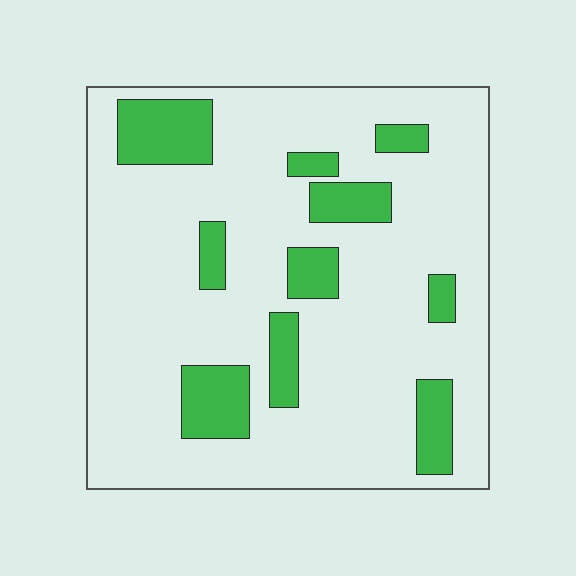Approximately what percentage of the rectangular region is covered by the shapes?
Approximately 20%.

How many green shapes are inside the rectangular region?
10.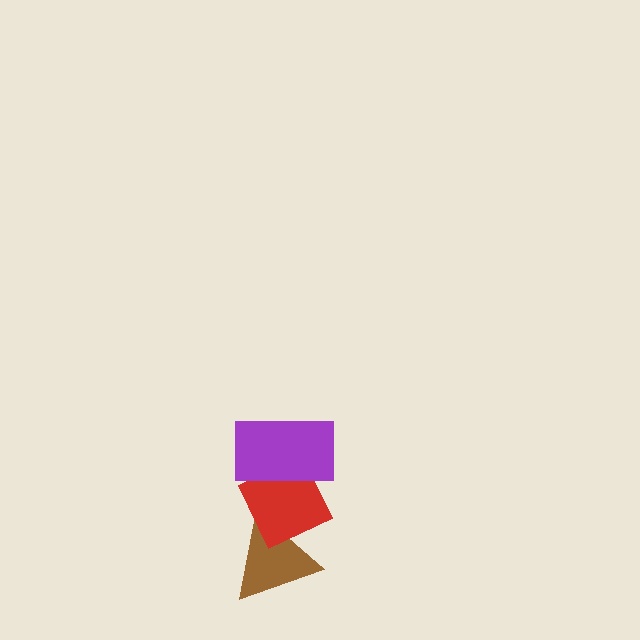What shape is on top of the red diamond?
The purple rectangle is on top of the red diamond.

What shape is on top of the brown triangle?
The red diamond is on top of the brown triangle.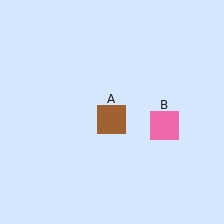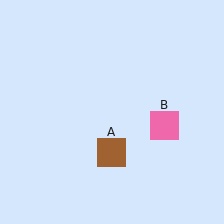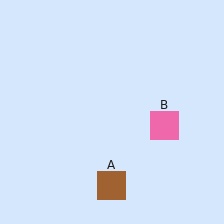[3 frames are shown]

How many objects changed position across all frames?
1 object changed position: brown square (object A).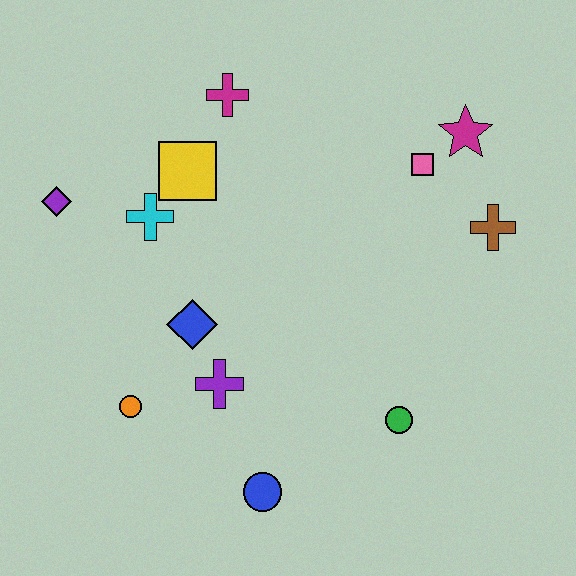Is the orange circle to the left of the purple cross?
Yes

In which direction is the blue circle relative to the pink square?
The blue circle is below the pink square.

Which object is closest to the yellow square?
The cyan cross is closest to the yellow square.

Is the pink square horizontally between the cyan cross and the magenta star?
Yes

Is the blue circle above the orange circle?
No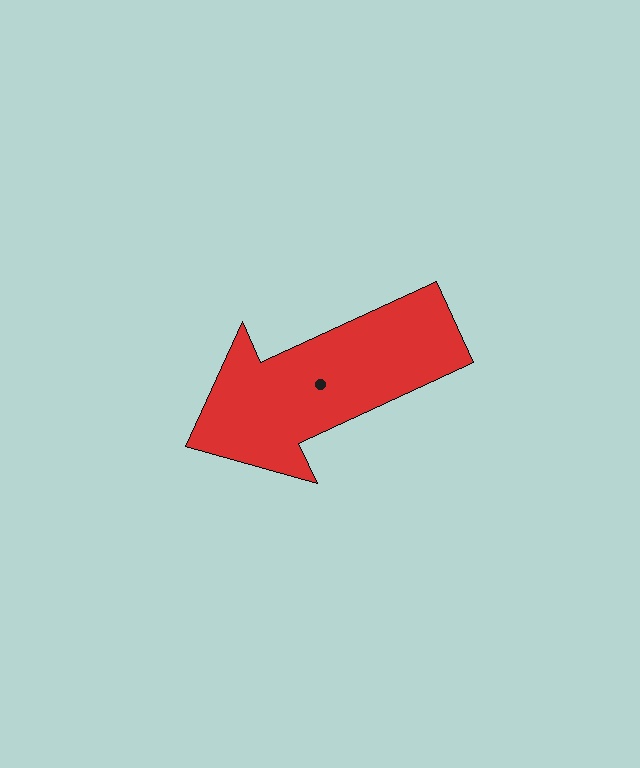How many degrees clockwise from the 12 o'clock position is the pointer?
Approximately 245 degrees.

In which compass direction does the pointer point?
Southwest.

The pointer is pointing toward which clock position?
Roughly 8 o'clock.